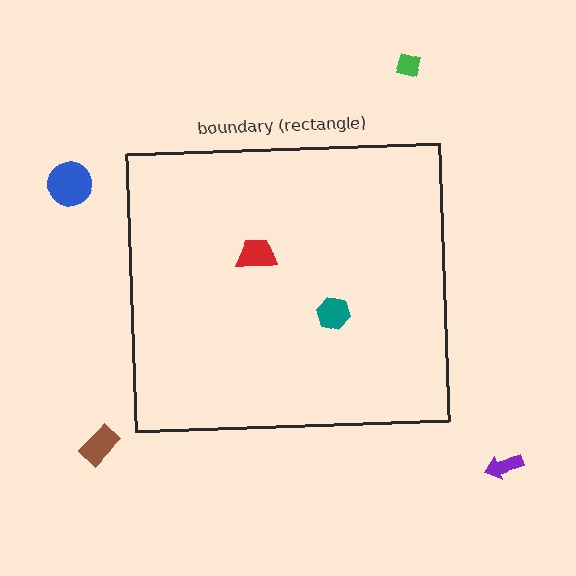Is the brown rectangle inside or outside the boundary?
Outside.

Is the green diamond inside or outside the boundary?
Outside.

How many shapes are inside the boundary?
2 inside, 4 outside.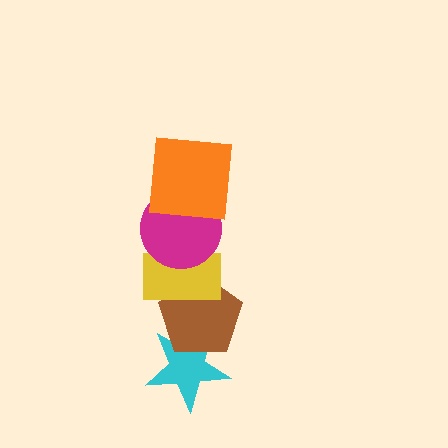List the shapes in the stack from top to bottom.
From top to bottom: the orange square, the magenta circle, the yellow rectangle, the brown pentagon, the cyan star.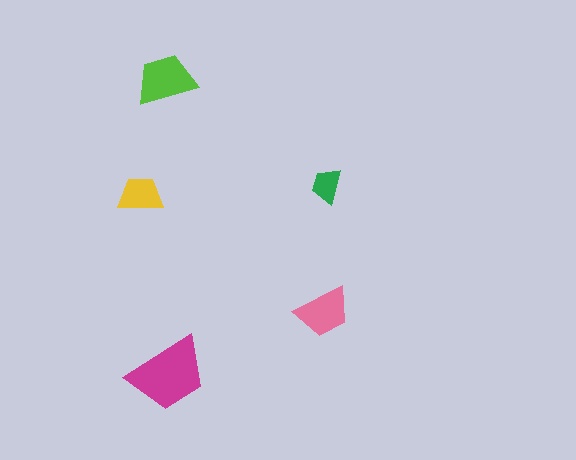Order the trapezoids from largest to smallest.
the magenta one, the lime one, the pink one, the yellow one, the green one.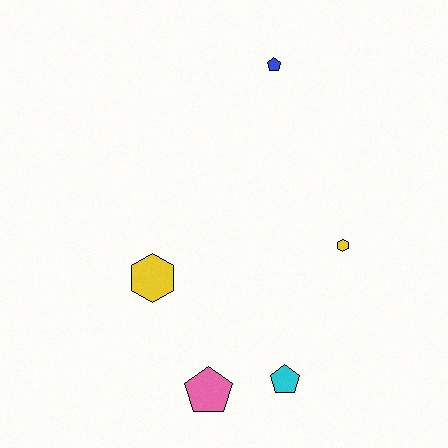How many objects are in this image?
There are 5 objects.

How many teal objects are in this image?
There are no teal objects.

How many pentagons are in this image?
There are 3 pentagons.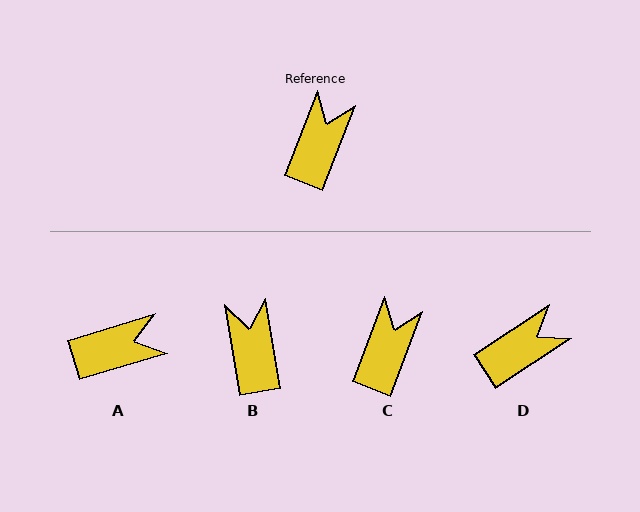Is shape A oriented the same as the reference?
No, it is off by about 52 degrees.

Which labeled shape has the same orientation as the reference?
C.